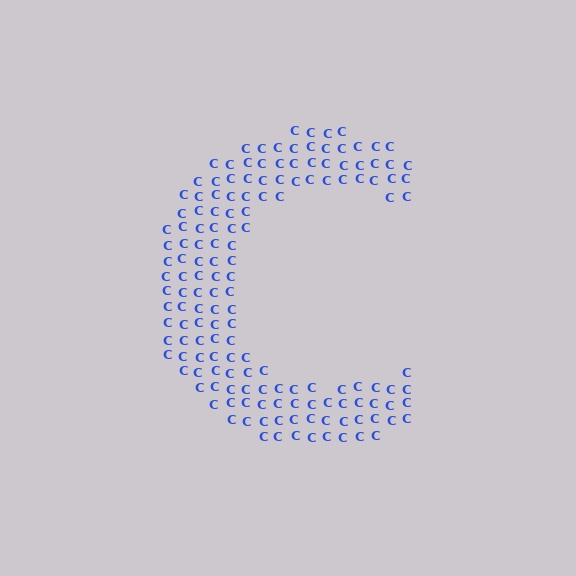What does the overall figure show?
The overall figure shows the letter C.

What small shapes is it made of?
It is made of small letter C's.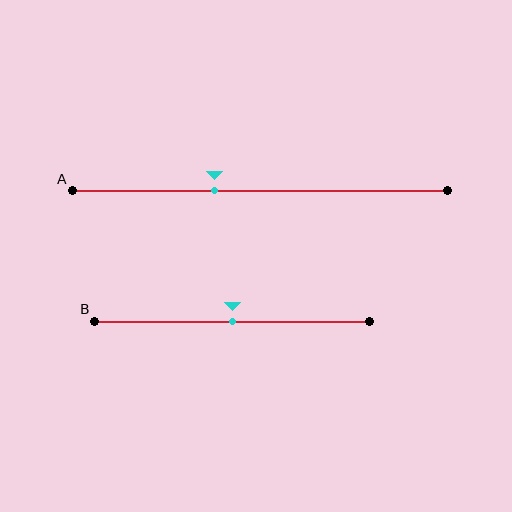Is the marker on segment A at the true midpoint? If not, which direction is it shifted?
No, the marker on segment A is shifted to the left by about 12% of the segment length.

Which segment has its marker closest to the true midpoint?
Segment B has its marker closest to the true midpoint.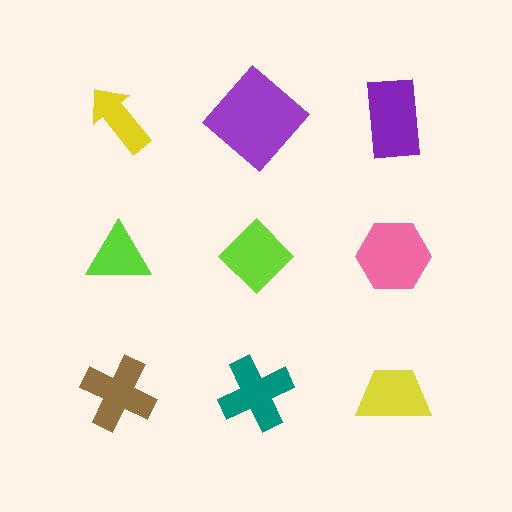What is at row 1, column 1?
A yellow arrow.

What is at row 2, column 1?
A lime triangle.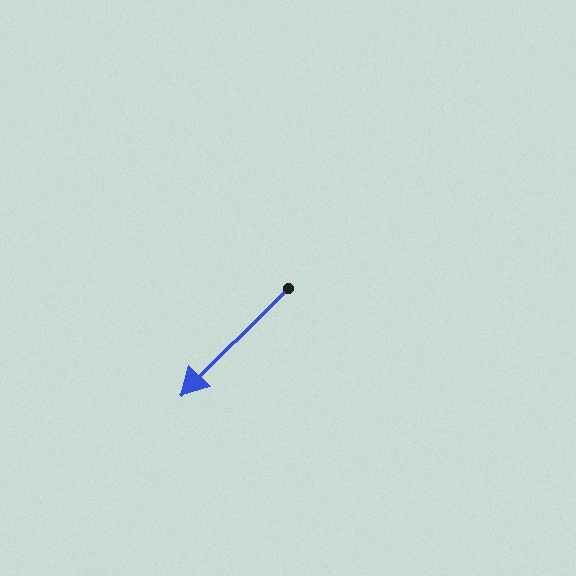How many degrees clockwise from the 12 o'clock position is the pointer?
Approximately 225 degrees.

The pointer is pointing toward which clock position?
Roughly 8 o'clock.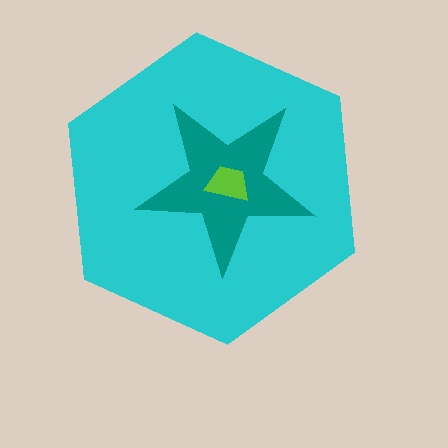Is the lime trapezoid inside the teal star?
Yes.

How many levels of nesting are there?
3.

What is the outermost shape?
The cyan hexagon.